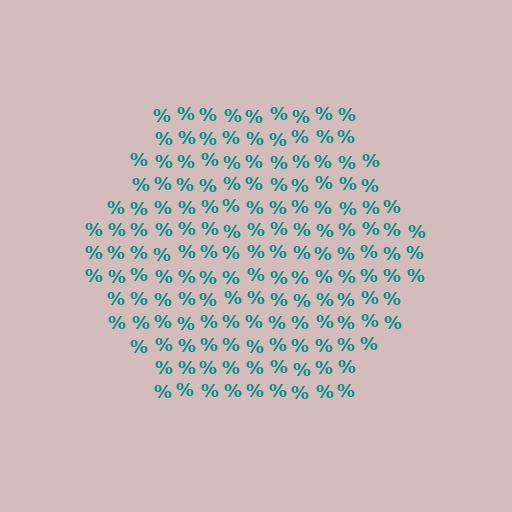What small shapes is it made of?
It is made of small percent signs.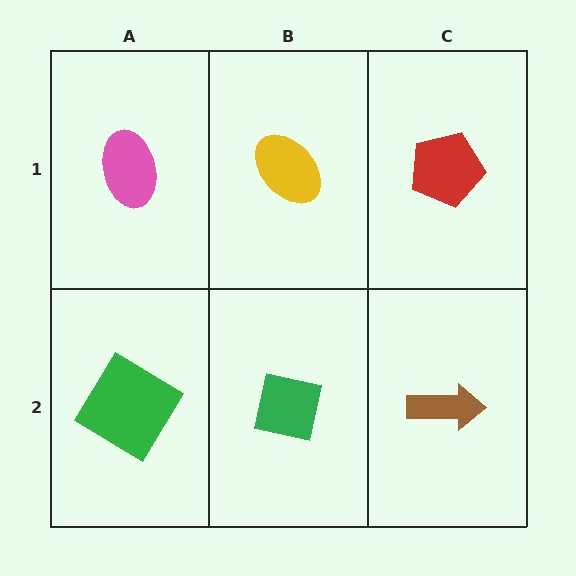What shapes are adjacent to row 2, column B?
A yellow ellipse (row 1, column B), a green diamond (row 2, column A), a brown arrow (row 2, column C).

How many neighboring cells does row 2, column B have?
3.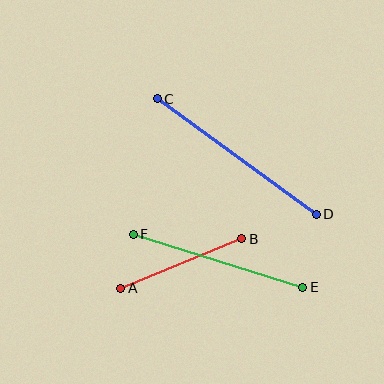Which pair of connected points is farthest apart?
Points C and D are farthest apart.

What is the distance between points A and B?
The distance is approximately 131 pixels.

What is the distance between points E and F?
The distance is approximately 177 pixels.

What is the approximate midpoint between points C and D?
The midpoint is at approximately (237, 157) pixels.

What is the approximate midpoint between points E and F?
The midpoint is at approximately (218, 261) pixels.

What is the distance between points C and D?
The distance is approximately 197 pixels.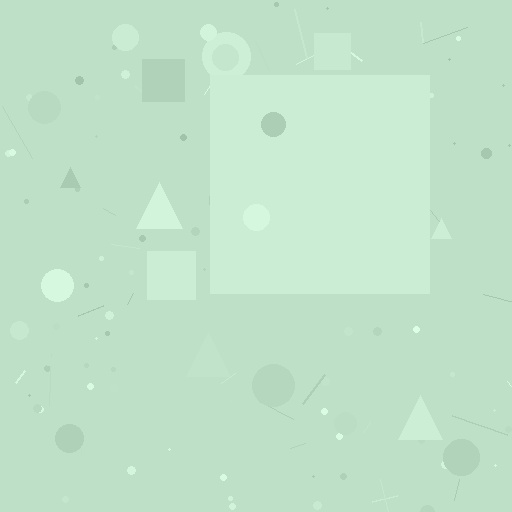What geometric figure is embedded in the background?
A square is embedded in the background.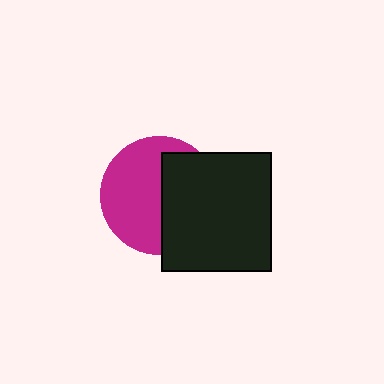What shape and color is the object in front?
The object in front is a black rectangle.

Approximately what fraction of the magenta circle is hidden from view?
Roughly 44% of the magenta circle is hidden behind the black rectangle.